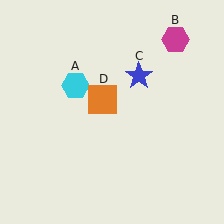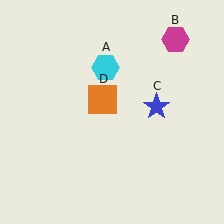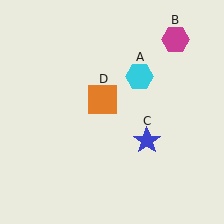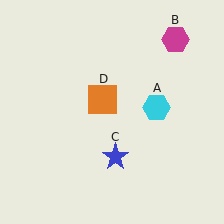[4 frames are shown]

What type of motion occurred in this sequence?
The cyan hexagon (object A), blue star (object C) rotated clockwise around the center of the scene.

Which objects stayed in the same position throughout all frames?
Magenta hexagon (object B) and orange square (object D) remained stationary.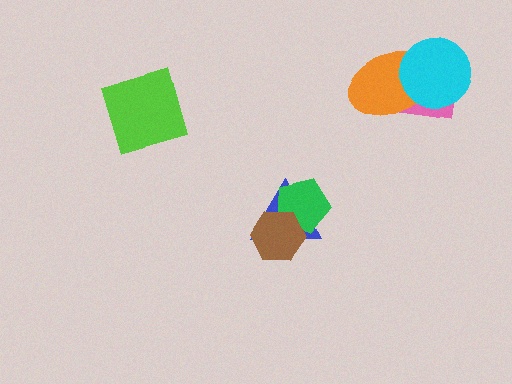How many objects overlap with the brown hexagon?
2 objects overlap with the brown hexagon.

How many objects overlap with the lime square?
0 objects overlap with the lime square.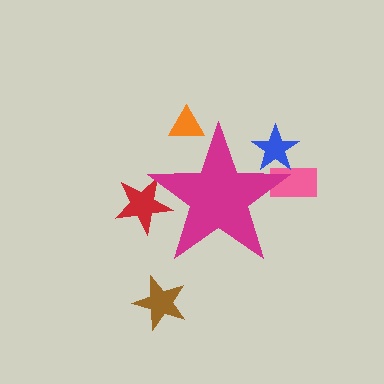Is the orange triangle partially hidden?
Yes, the orange triangle is partially hidden behind the magenta star.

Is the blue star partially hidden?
Yes, the blue star is partially hidden behind the magenta star.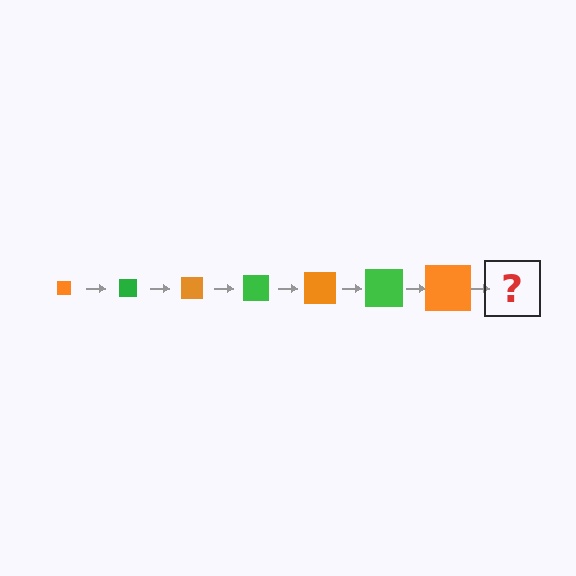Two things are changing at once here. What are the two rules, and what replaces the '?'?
The two rules are that the square grows larger each step and the color cycles through orange and green. The '?' should be a green square, larger than the previous one.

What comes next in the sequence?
The next element should be a green square, larger than the previous one.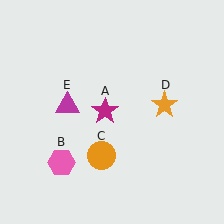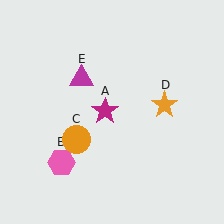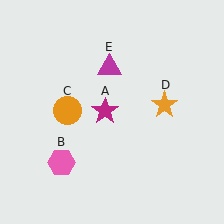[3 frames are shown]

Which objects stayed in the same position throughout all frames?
Magenta star (object A) and pink hexagon (object B) and orange star (object D) remained stationary.